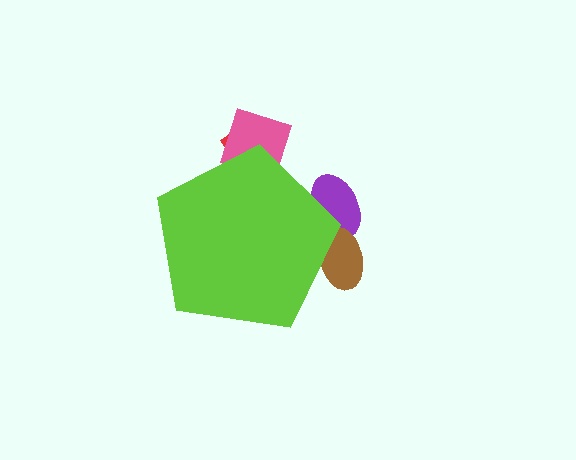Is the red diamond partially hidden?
Yes, the red diamond is partially hidden behind the lime pentagon.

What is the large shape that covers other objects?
A lime pentagon.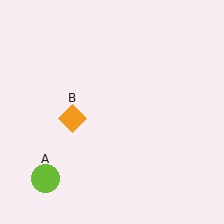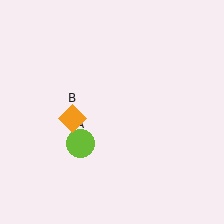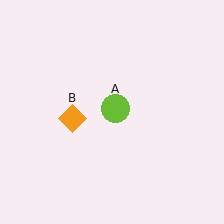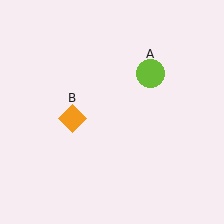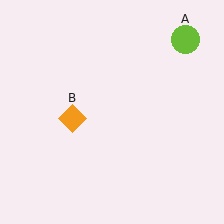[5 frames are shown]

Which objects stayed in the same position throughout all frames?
Orange diamond (object B) remained stationary.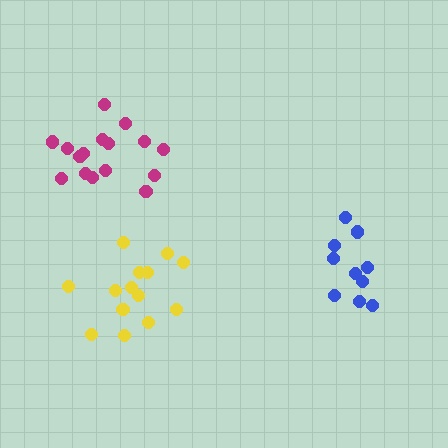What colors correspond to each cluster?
The clusters are colored: blue, yellow, magenta.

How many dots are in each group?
Group 1: 10 dots, Group 2: 14 dots, Group 3: 16 dots (40 total).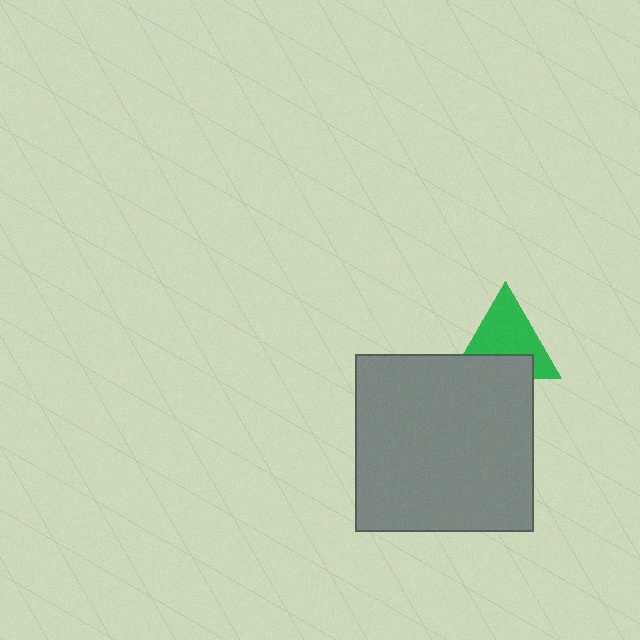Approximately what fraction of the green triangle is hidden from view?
Roughly 36% of the green triangle is hidden behind the gray square.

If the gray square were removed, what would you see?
You would see the complete green triangle.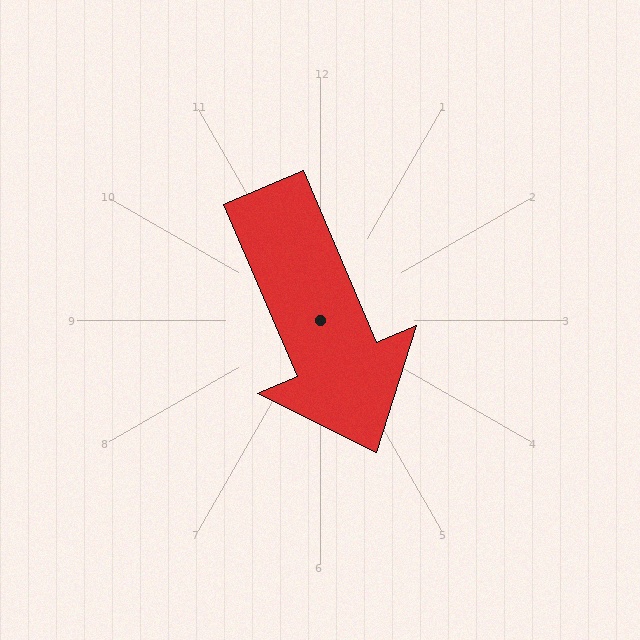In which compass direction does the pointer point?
Southeast.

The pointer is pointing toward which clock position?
Roughly 5 o'clock.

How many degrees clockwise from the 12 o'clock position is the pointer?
Approximately 157 degrees.